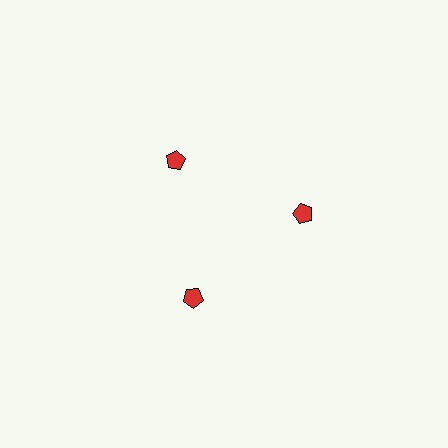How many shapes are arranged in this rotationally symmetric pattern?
There are 3 shapes, arranged in 3 groups of 1.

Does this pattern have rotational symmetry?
Yes, this pattern has 3-fold rotational symmetry. It looks the same after rotating 120 degrees around the center.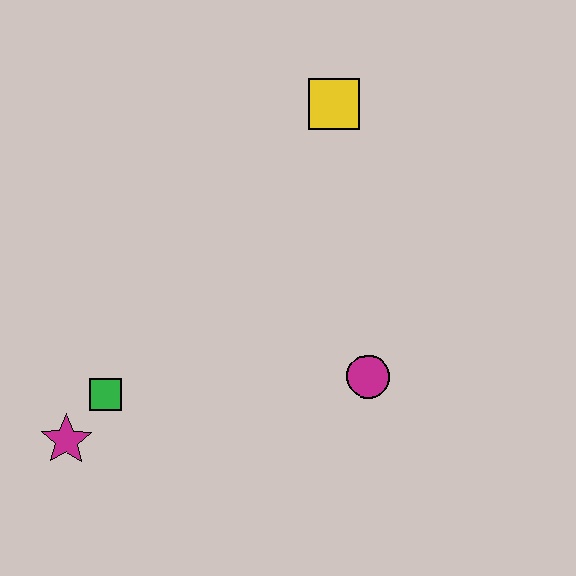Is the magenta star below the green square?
Yes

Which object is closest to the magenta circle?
The green square is closest to the magenta circle.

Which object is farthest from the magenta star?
The yellow square is farthest from the magenta star.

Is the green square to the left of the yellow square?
Yes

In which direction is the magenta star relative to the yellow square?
The magenta star is below the yellow square.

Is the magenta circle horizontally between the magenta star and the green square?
No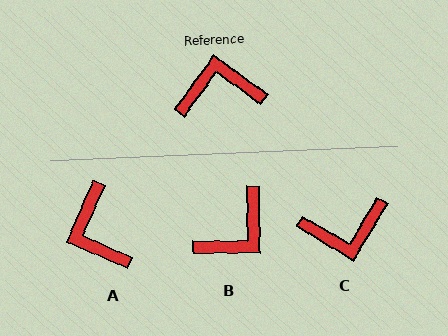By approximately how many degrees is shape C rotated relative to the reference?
Approximately 174 degrees clockwise.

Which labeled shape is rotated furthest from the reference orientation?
C, about 174 degrees away.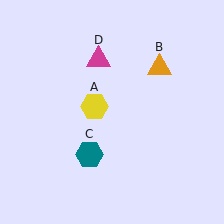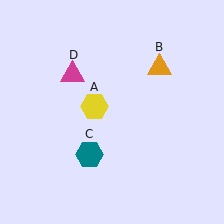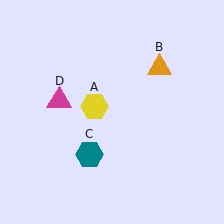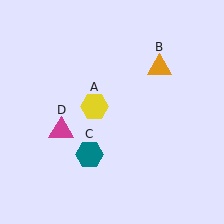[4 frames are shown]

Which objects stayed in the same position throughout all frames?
Yellow hexagon (object A) and orange triangle (object B) and teal hexagon (object C) remained stationary.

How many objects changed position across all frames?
1 object changed position: magenta triangle (object D).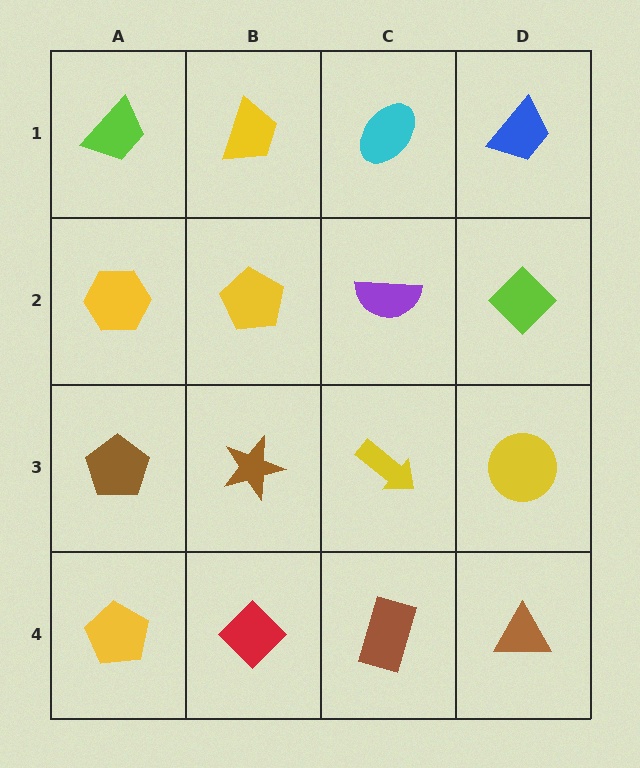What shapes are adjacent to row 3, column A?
A yellow hexagon (row 2, column A), a yellow pentagon (row 4, column A), a brown star (row 3, column B).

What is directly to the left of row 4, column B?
A yellow pentagon.